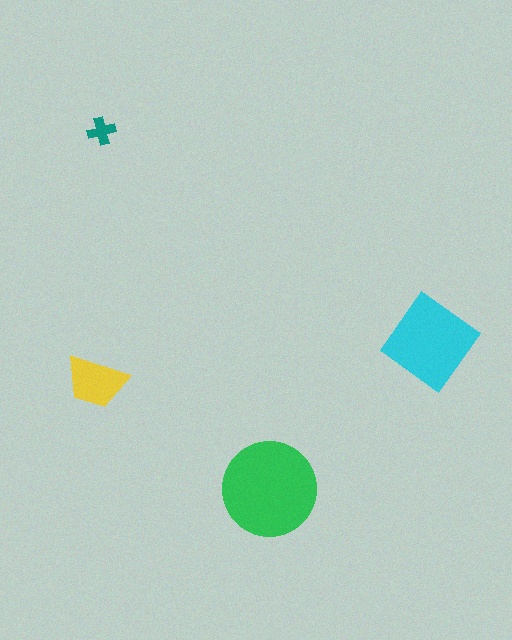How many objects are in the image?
There are 4 objects in the image.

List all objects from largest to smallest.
The green circle, the cyan diamond, the yellow trapezoid, the teal cross.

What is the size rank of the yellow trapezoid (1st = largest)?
3rd.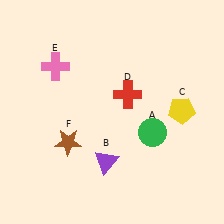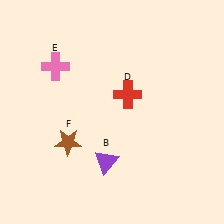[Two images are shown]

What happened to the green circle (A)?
The green circle (A) was removed in Image 2. It was in the bottom-right area of Image 1.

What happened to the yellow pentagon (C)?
The yellow pentagon (C) was removed in Image 2. It was in the top-right area of Image 1.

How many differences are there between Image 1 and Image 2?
There are 2 differences between the two images.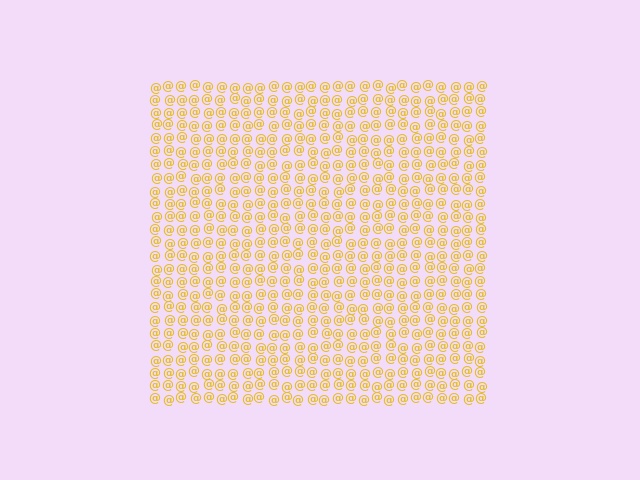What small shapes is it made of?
It is made of small at signs.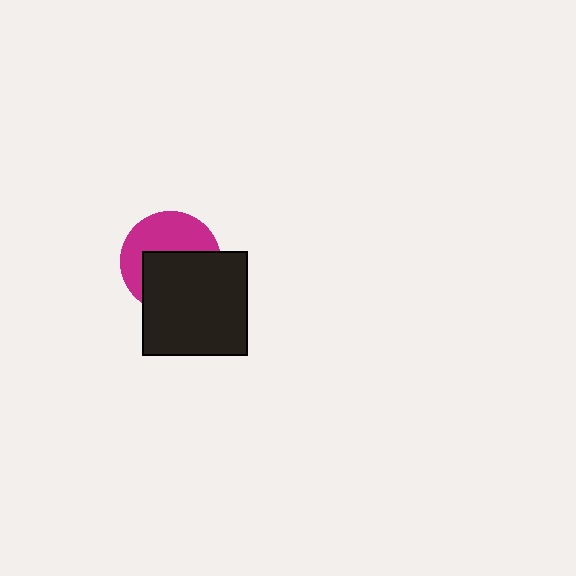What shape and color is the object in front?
The object in front is a black square.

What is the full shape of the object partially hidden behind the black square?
The partially hidden object is a magenta circle.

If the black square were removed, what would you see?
You would see the complete magenta circle.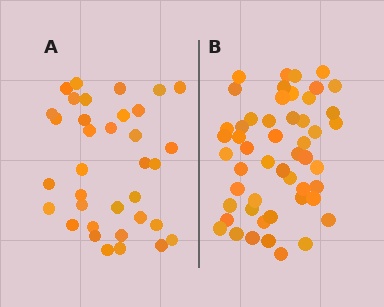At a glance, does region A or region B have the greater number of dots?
Region B (the right region) has more dots.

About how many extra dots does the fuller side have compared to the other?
Region B has approximately 15 more dots than region A.